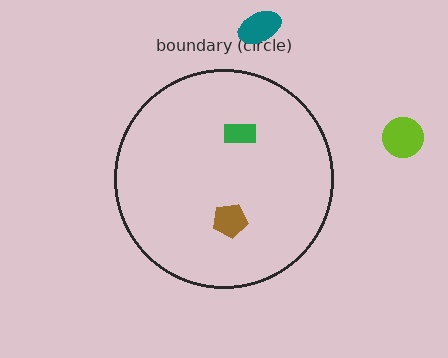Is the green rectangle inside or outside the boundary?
Inside.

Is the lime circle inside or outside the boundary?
Outside.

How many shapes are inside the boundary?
2 inside, 2 outside.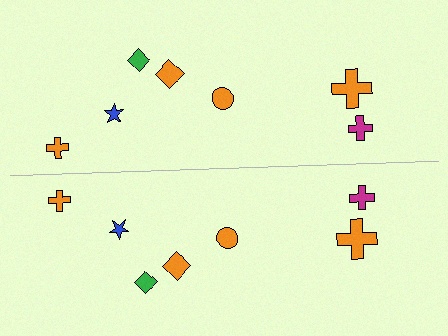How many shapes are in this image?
There are 14 shapes in this image.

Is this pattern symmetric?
Yes, this pattern has bilateral (reflection) symmetry.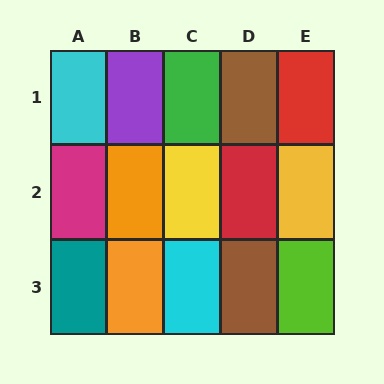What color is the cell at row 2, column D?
Red.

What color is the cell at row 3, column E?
Lime.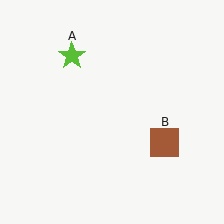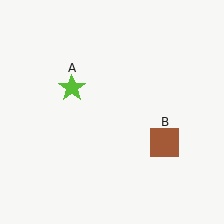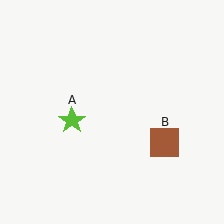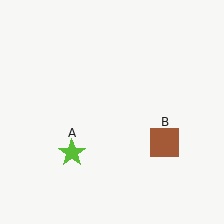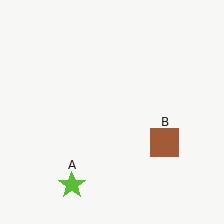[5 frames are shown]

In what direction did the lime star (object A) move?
The lime star (object A) moved down.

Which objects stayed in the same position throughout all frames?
Brown square (object B) remained stationary.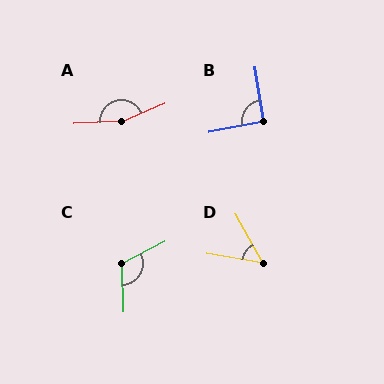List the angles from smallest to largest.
D (52°), B (92°), C (116°), A (160°).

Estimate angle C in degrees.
Approximately 116 degrees.